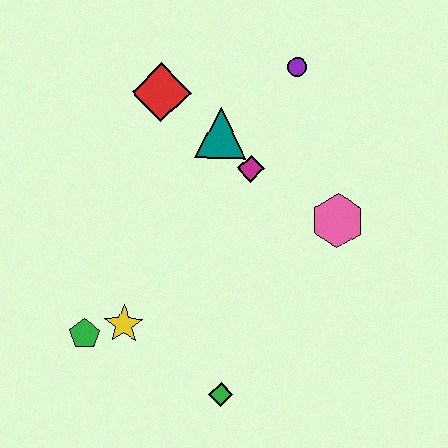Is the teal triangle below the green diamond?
No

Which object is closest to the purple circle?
The teal triangle is closest to the purple circle.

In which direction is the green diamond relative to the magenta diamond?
The green diamond is below the magenta diamond.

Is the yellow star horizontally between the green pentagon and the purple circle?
Yes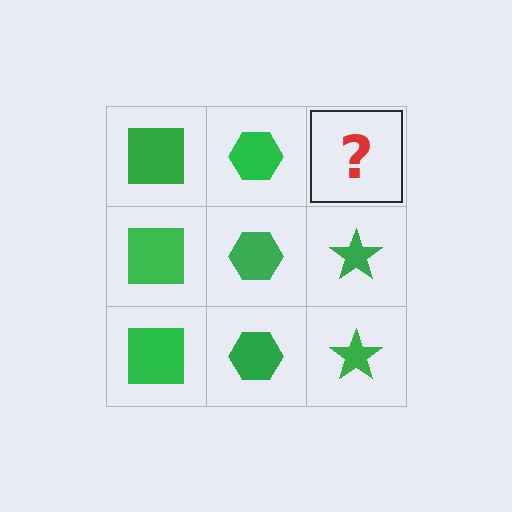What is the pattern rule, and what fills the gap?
The rule is that each column has a consistent shape. The gap should be filled with a green star.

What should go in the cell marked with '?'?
The missing cell should contain a green star.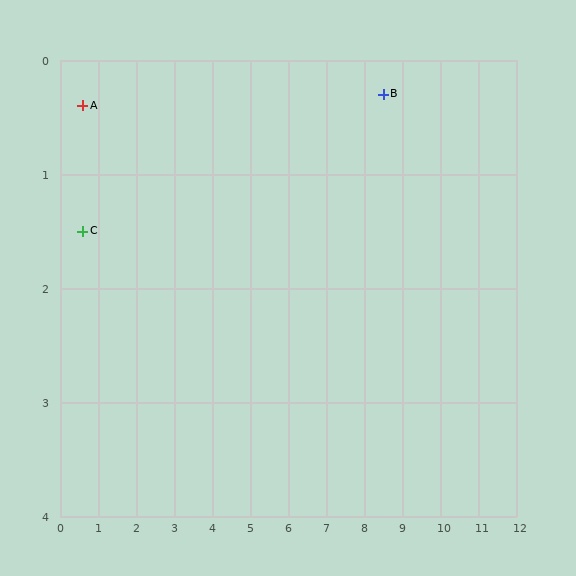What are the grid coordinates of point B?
Point B is at approximately (8.5, 0.3).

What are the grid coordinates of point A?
Point A is at approximately (0.6, 0.4).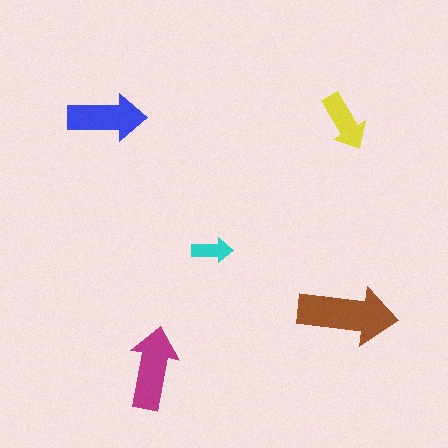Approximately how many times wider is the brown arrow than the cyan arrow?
About 2.5 times wider.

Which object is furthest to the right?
The brown arrow is rightmost.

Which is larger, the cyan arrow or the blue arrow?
The blue one.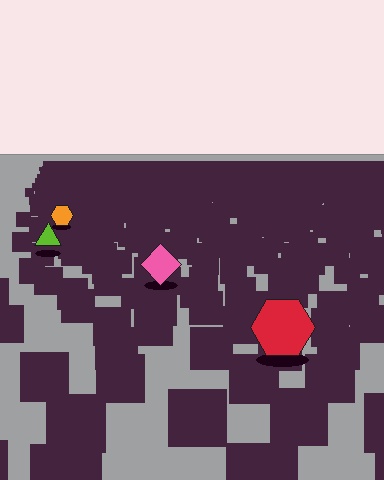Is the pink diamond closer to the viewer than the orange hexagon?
Yes. The pink diamond is closer — you can tell from the texture gradient: the ground texture is coarser near it.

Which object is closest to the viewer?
The red hexagon is closest. The texture marks near it are larger and more spread out.